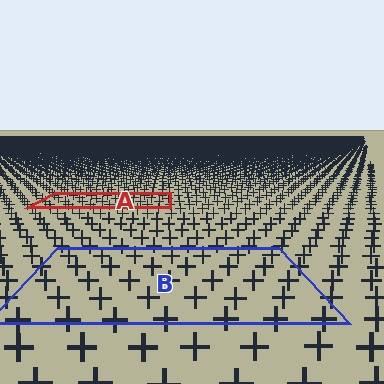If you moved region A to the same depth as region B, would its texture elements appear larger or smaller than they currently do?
They would appear larger. At a closer depth, the same texture elements are projected at a bigger on-screen size.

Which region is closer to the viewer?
Region B is closer. The texture elements there are larger and more spread out.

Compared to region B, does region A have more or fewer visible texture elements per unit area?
Region A has more texture elements per unit area — they are packed more densely because it is farther away.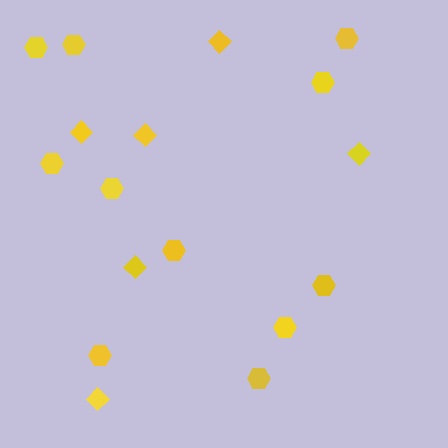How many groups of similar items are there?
There are 2 groups: one group of hexagons (11) and one group of diamonds (6).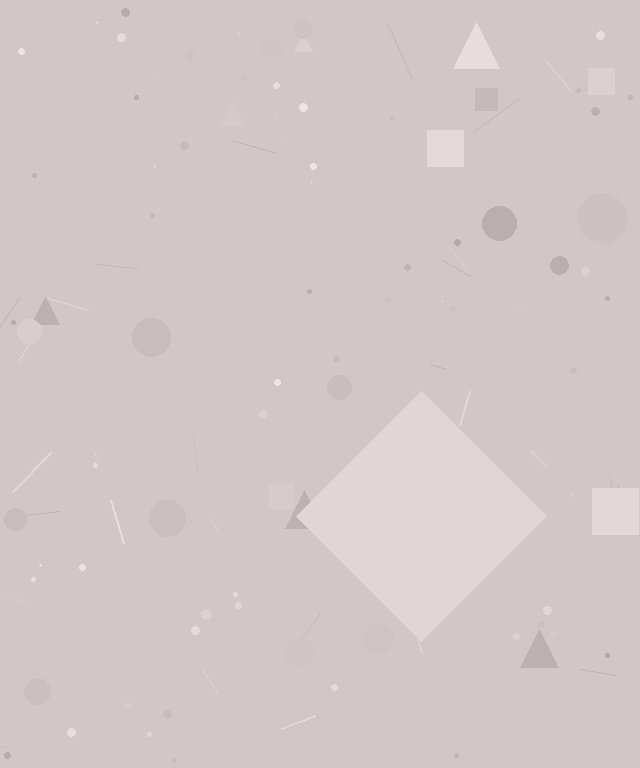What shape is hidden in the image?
A diamond is hidden in the image.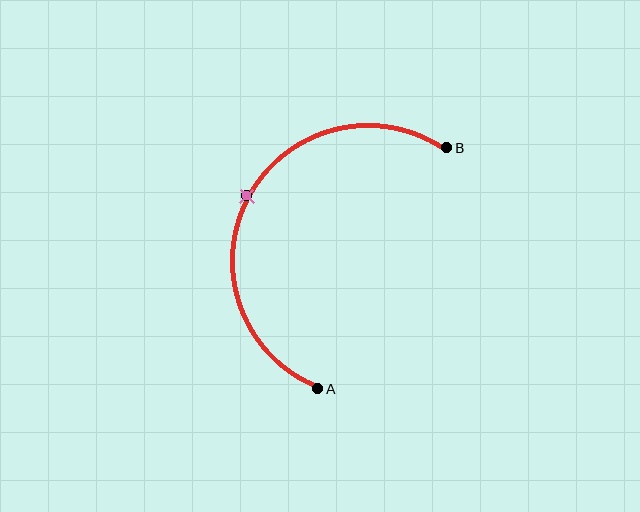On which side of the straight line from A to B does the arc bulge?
The arc bulges to the left of the straight line connecting A and B.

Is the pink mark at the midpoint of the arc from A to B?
Yes. The pink mark lies on the arc at equal arc-length from both A and B — it is the arc midpoint.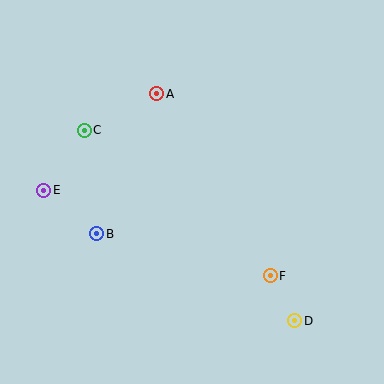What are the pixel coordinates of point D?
Point D is at (295, 321).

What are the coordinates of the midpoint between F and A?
The midpoint between F and A is at (213, 185).